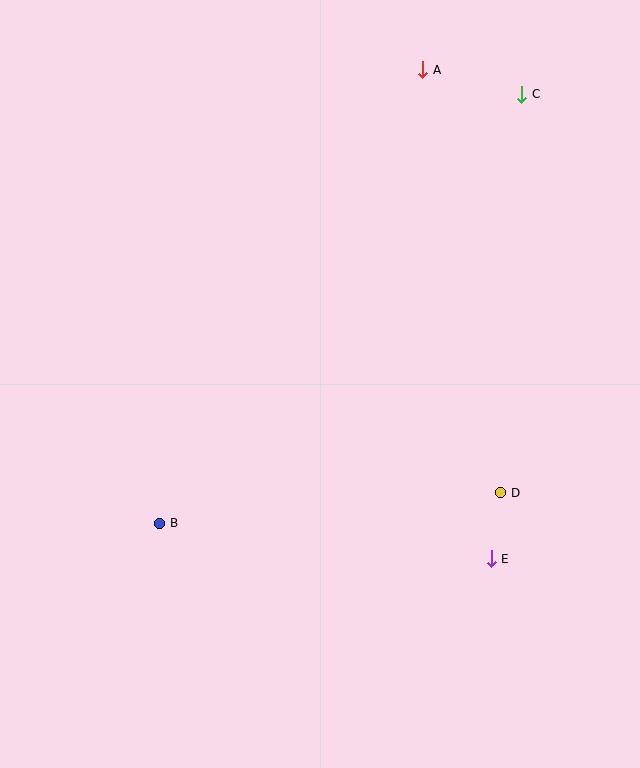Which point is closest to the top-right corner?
Point C is closest to the top-right corner.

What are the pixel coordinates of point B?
Point B is at (160, 523).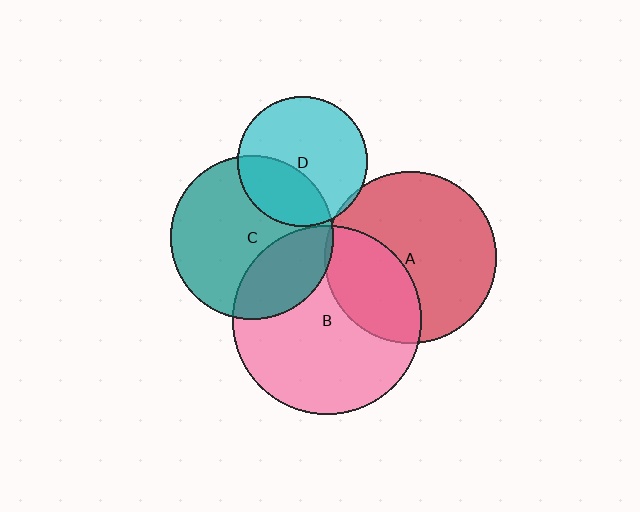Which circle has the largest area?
Circle B (pink).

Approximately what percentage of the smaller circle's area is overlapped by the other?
Approximately 5%.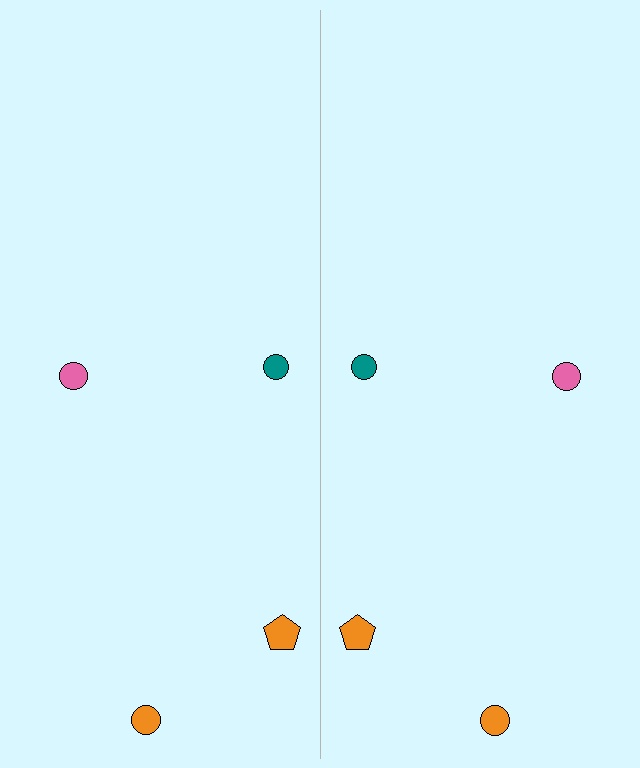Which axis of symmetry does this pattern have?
The pattern has a vertical axis of symmetry running through the center of the image.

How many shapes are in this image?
There are 8 shapes in this image.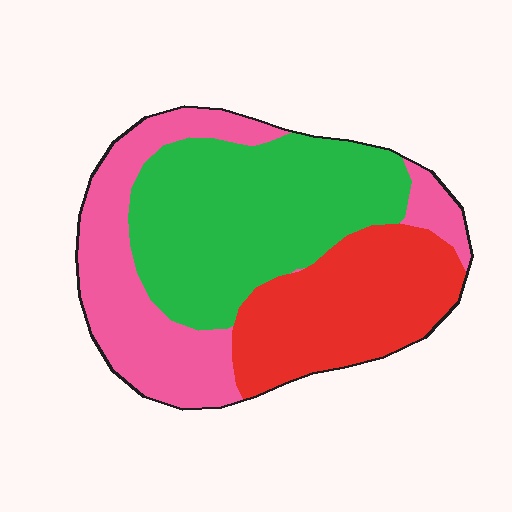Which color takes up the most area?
Green, at roughly 40%.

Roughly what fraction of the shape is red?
Red takes up about one quarter (1/4) of the shape.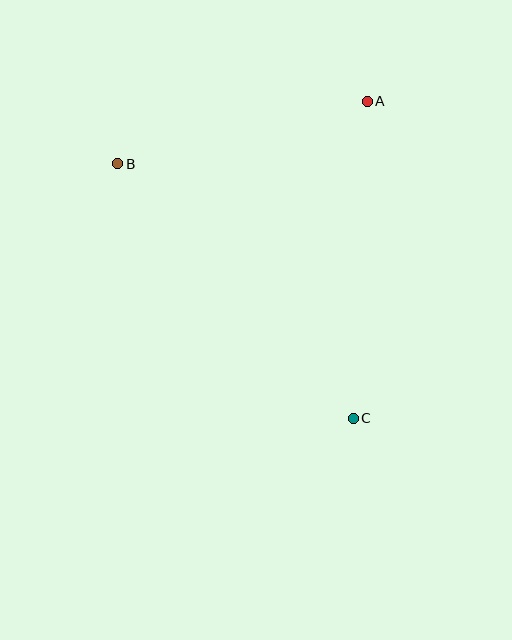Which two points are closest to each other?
Points A and B are closest to each other.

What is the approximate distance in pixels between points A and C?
The distance between A and C is approximately 318 pixels.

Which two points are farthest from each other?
Points B and C are farthest from each other.